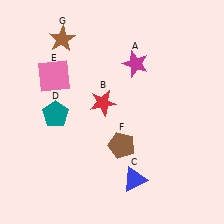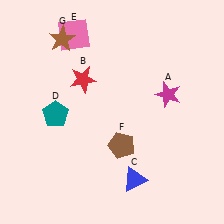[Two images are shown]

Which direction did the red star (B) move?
The red star (B) moved up.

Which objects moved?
The objects that moved are: the magenta star (A), the red star (B), the pink square (E).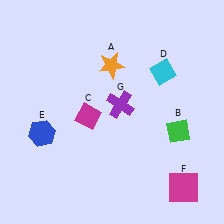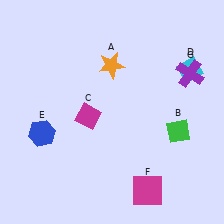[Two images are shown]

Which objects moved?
The objects that moved are: the cyan diamond (D), the magenta square (F), the purple cross (G).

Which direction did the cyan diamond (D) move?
The cyan diamond (D) moved right.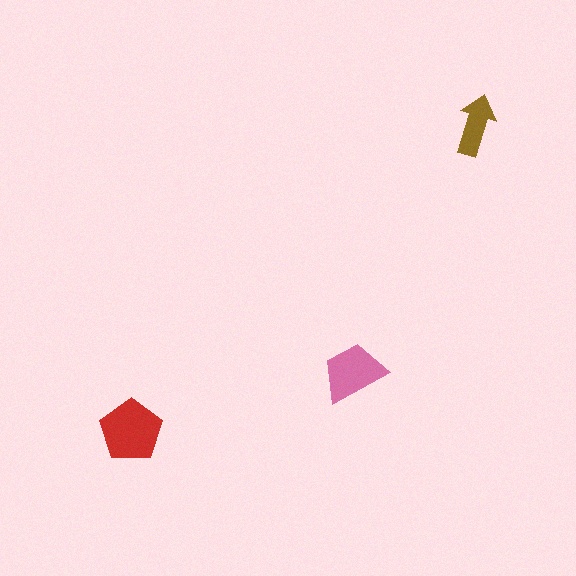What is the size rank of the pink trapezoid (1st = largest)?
2nd.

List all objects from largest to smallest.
The red pentagon, the pink trapezoid, the brown arrow.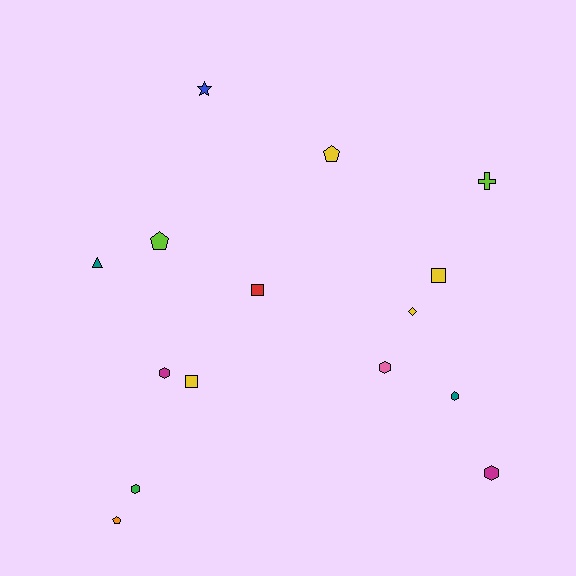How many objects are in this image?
There are 15 objects.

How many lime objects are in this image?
There are 2 lime objects.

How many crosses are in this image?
There is 1 cross.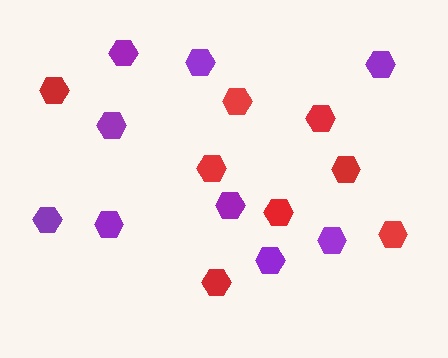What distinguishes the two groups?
There are 2 groups: one group of red hexagons (8) and one group of purple hexagons (9).